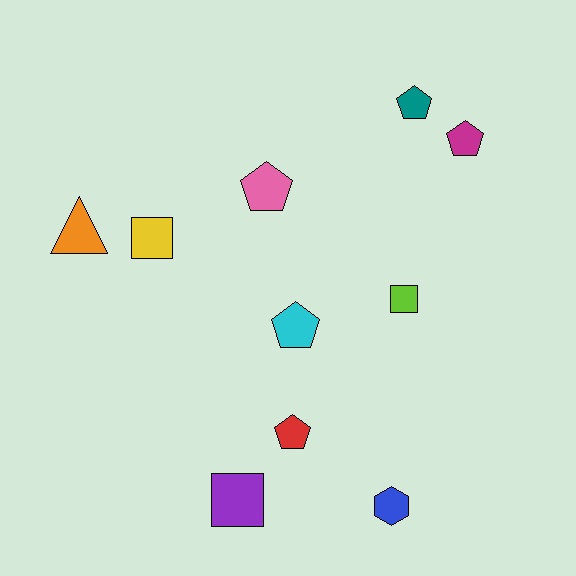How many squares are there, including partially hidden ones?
There are 3 squares.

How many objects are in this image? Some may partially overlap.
There are 10 objects.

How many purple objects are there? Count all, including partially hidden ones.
There is 1 purple object.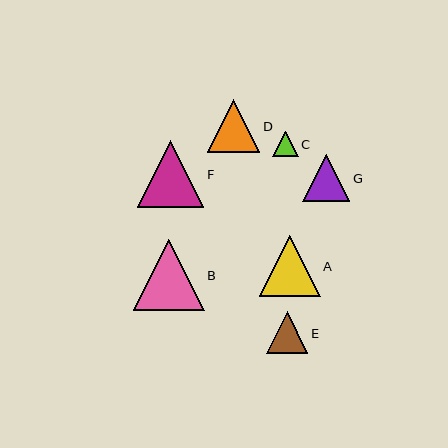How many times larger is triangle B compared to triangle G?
Triangle B is approximately 1.5 times the size of triangle G.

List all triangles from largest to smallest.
From largest to smallest: B, F, A, D, G, E, C.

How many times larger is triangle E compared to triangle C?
Triangle E is approximately 1.6 times the size of triangle C.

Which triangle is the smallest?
Triangle C is the smallest with a size of approximately 25 pixels.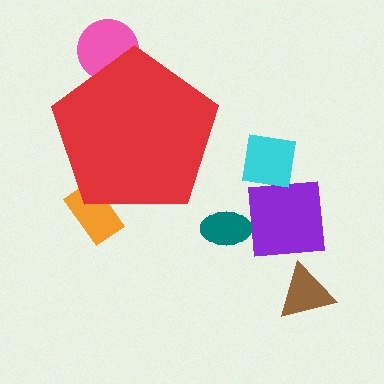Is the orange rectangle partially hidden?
Yes, the orange rectangle is partially hidden behind the red pentagon.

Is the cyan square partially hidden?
No, the cyan square is fully visible.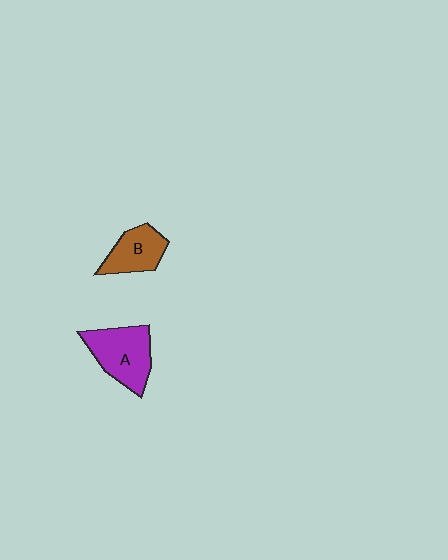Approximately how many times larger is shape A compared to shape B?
Approximately 1.4 times.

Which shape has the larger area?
Shape A (purple).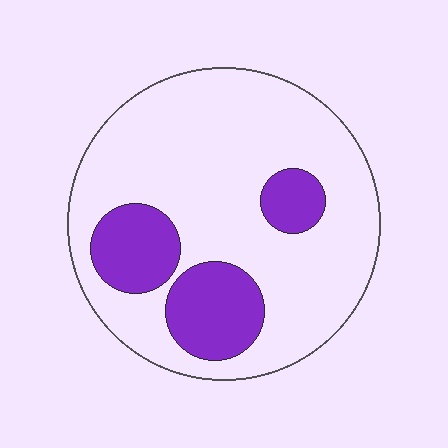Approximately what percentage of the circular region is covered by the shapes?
Approximately 25%.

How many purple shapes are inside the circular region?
3.